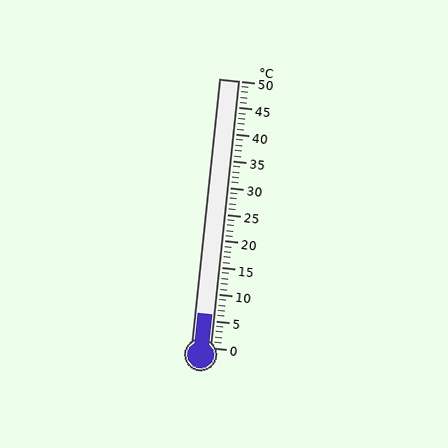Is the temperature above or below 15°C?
The temperature is below 15°C.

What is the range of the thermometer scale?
The thermometer scale ranges from 0°C to 50°C.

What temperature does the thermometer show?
The thermometer shows approximately 6°C.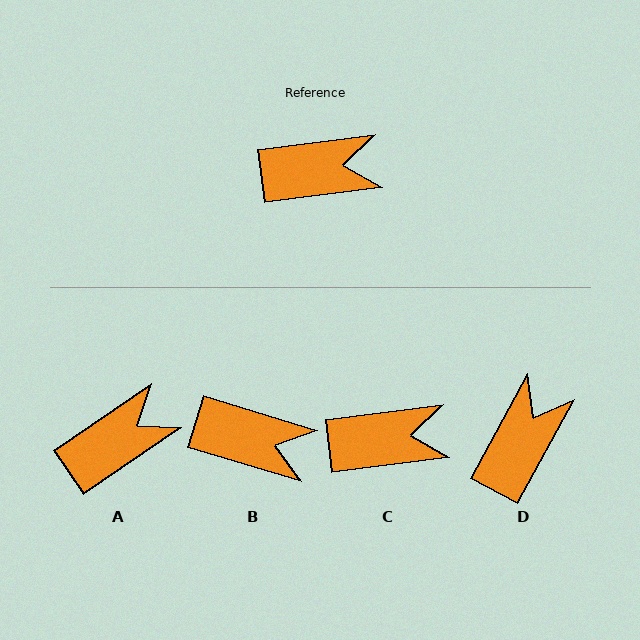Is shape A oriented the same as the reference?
No, it is off by about 27 degrees.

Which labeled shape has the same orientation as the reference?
C.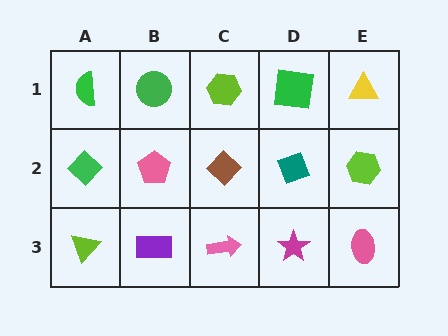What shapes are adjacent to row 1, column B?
A pink pentagon (row 2, column B), a green semicircle (row 1, column A), a lime hexagon (row 1, column C).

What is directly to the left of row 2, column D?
A brown diamond.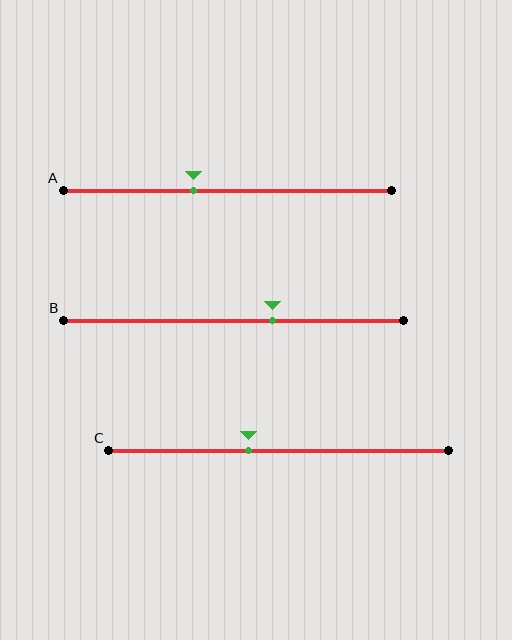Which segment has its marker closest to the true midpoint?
Segment C has its marker closest to the true midpoint.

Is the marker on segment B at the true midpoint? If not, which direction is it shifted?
No, the marker on segment B is shifted to the right by about 12% of the segment length.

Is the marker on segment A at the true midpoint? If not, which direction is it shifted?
No, the marker on segment A is shifted to the left by about 10% of the segment length.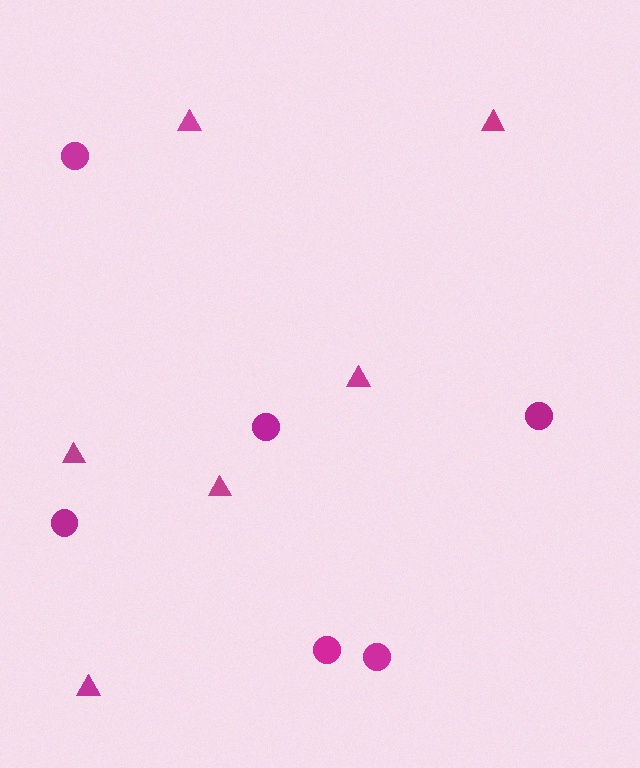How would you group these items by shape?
There are 2 groups: one group of circles (6) and one group of triangles (6).